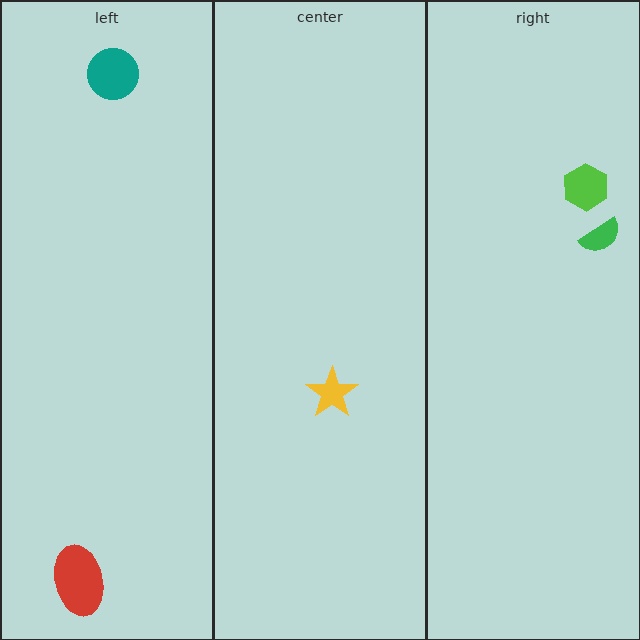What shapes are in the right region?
The lime hexagon, the green semicircle.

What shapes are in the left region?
The red ellipse, the teal circle.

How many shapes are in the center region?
1.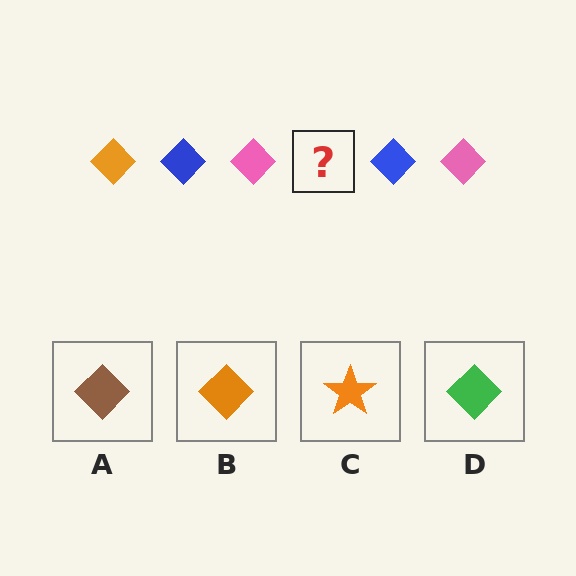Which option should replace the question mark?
Option B.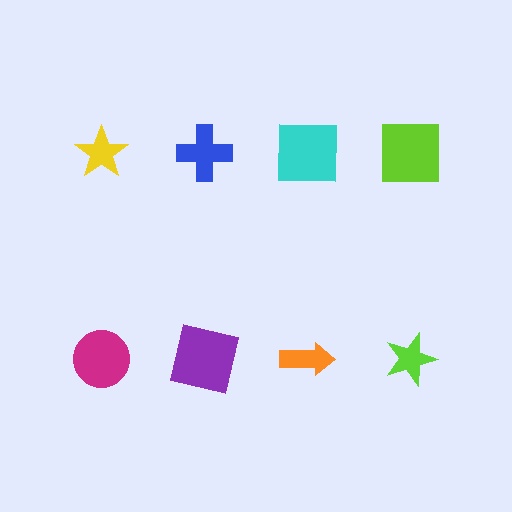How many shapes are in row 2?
4 shapes.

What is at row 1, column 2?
A blue cross.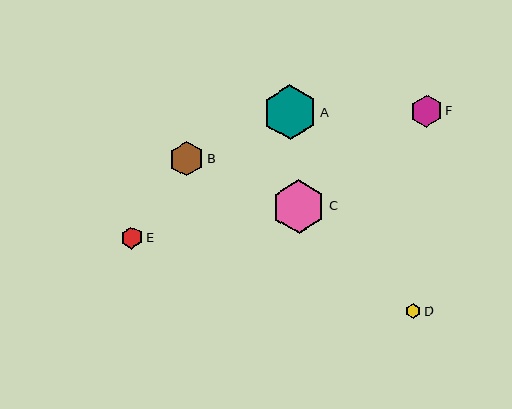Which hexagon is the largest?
Hexagon A is the largest with a size of approximately 55 pixels.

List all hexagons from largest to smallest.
From largest to smallest: A, C, B, F, E, D.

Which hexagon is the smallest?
Hexagon D is the smallest with a size of approximately 15 pixels.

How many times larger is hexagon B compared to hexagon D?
Hexagon B is approximately 2.2 times the size of hexagon D.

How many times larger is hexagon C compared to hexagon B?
Hexagon C is approximately 1.6 times the size of hexagon B.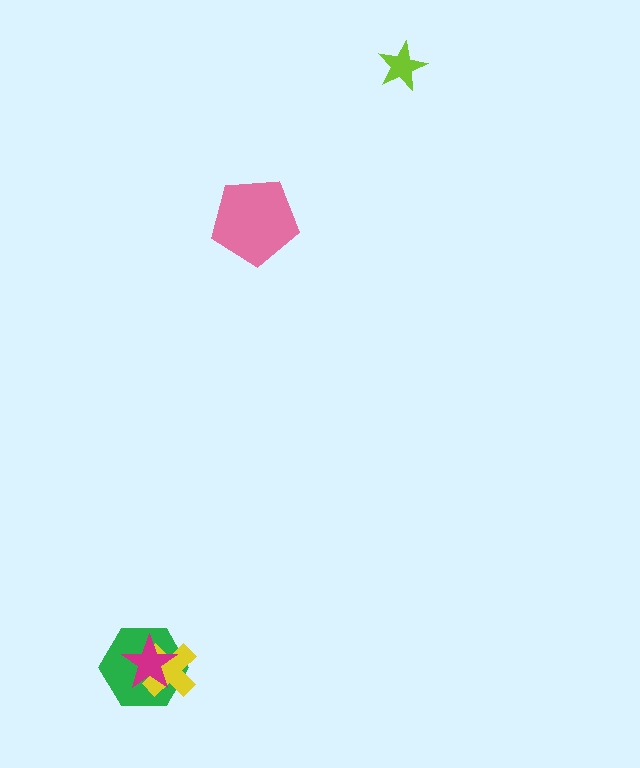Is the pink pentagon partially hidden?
No, no other shape covers it.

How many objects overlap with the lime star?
0 objects overlap with the lime star.